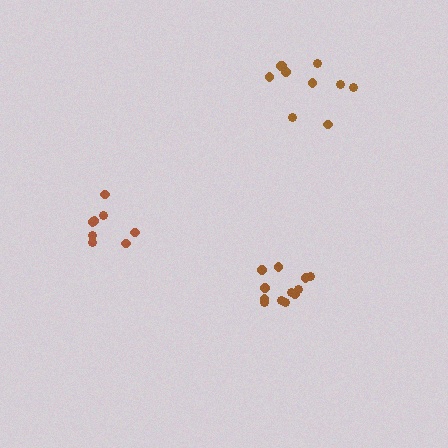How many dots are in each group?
Group 1: 10 dots, Group 2: 8 dots, Group 3: 12 dots (30 total).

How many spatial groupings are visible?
There are 3 spatial groupings.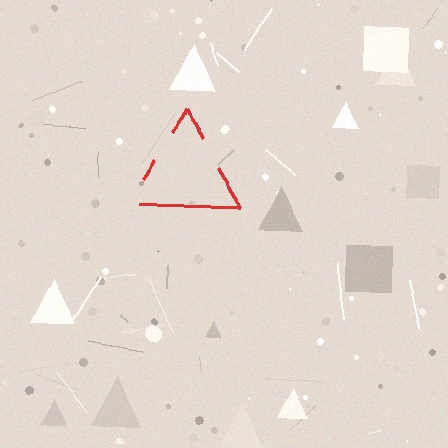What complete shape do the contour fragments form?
The contour fragments form a triangle.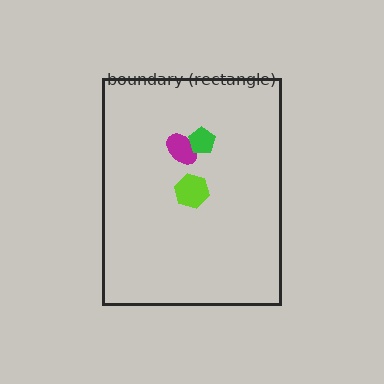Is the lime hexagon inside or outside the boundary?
Inside.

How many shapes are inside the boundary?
3 inside, 0 outside.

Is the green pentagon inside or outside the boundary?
Inside.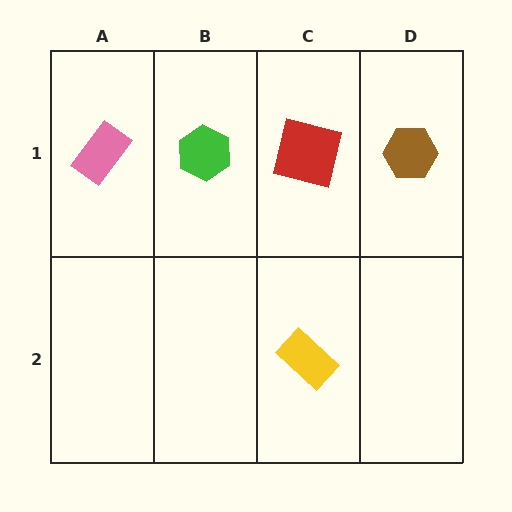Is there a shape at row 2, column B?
No, that cell is empty.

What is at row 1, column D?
A brown hexagon.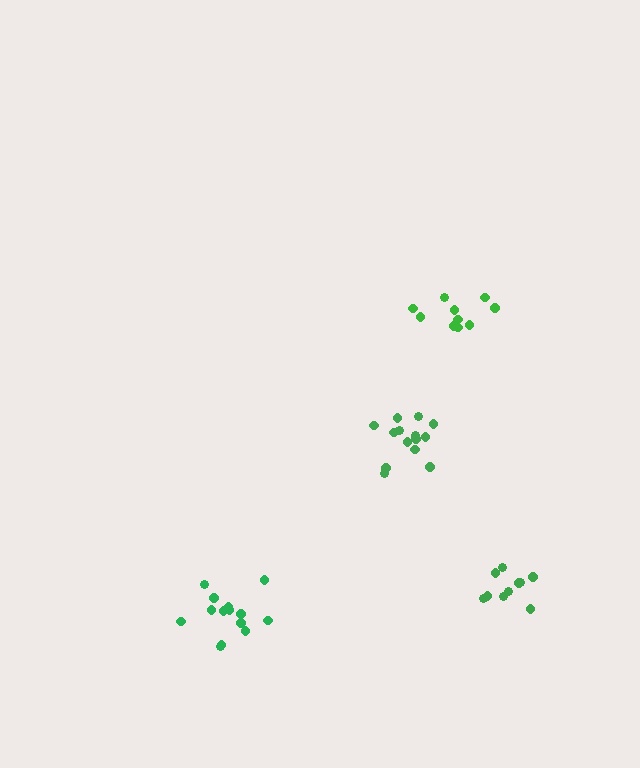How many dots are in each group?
Group 1: 14 dots, Group 2: 10 dots, Group 3: 11 dots, Group 4: 14 dots (49 total).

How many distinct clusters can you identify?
There are 4 distinct clusters.